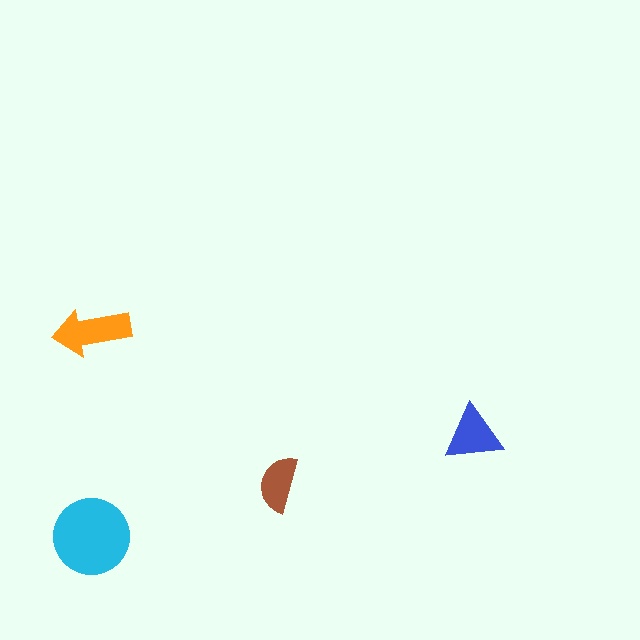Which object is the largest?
The cyan circle.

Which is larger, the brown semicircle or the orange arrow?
The orange arrow.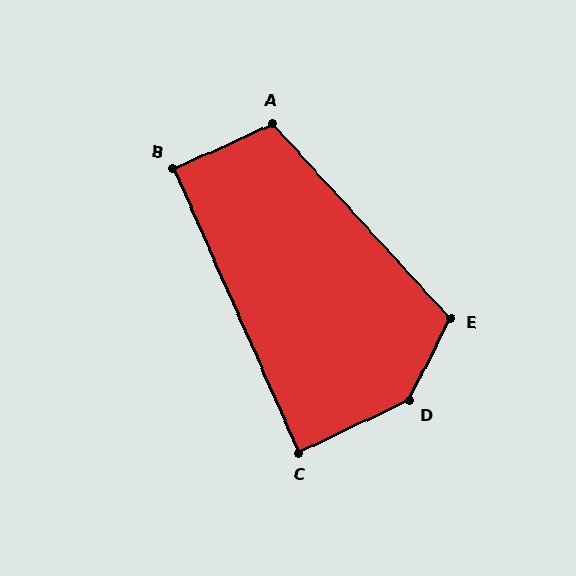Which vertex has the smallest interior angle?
C, at approximately 88 degrees.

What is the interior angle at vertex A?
Approximately 108 degrees (obtuse).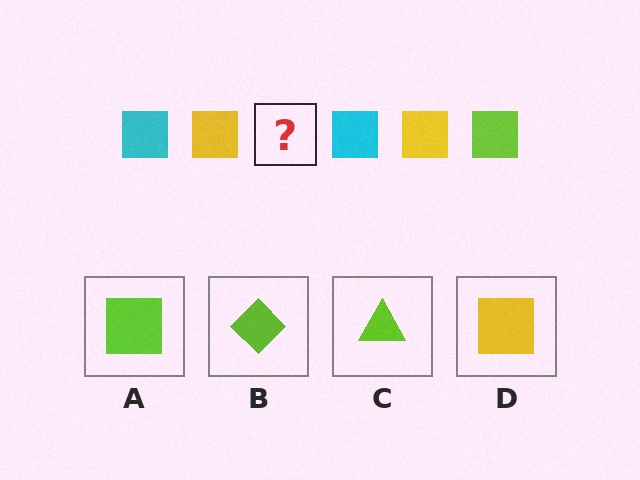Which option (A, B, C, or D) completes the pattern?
A.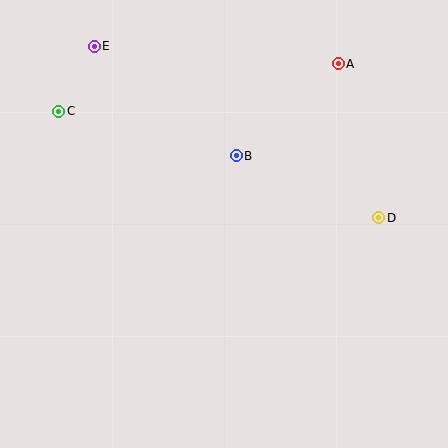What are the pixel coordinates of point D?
Point D is at (378, 218).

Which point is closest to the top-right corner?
Point A is closest to the top-right corner.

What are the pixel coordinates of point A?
Point A is at (338, 64).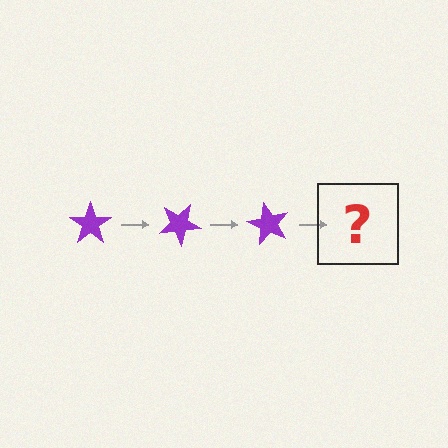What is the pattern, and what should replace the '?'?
The pattern is that the star rotates 30 degrees each step. The '?' should be a purple star rotated 90 degrees.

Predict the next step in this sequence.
The next step is a purple star rotated 90 degrees.